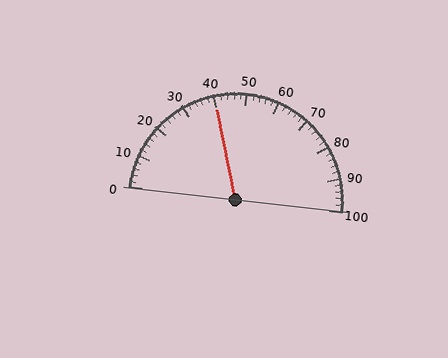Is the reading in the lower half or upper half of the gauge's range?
The reading is in the lower half of the range (0 to 100).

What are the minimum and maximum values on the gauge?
The gauge ranges from 0 to 100.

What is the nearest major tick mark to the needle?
The nearest major tick mark is 40.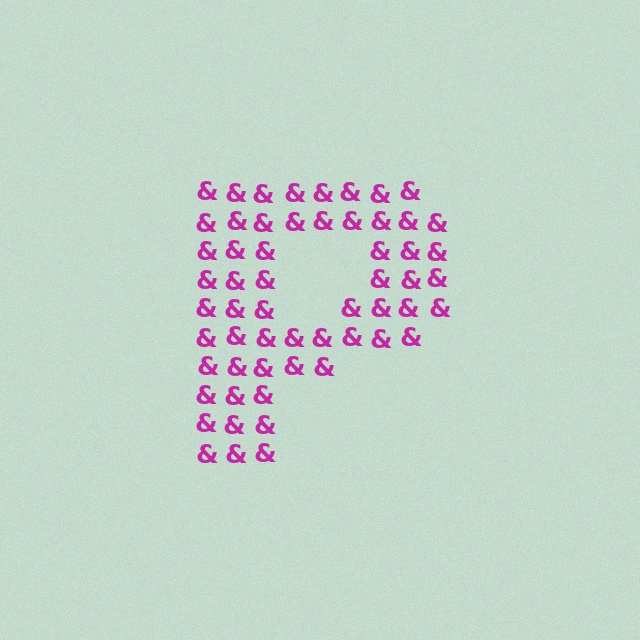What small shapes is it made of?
It is made of small ampersands.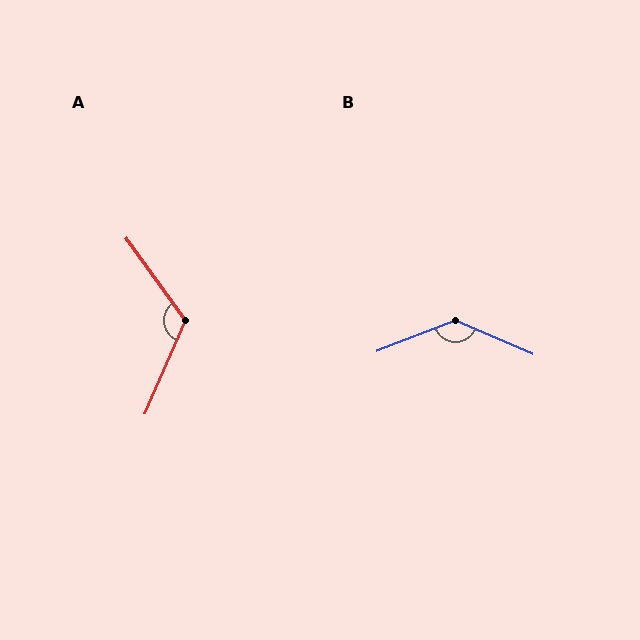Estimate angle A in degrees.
Approximately 121 degrees.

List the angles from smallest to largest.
A (121°), B (136°).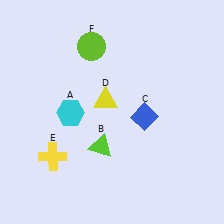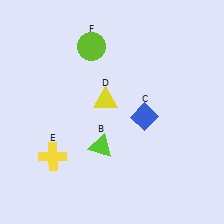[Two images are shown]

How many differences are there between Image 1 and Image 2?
There is 1 difference between the two images.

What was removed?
The cyan hexagon (A) was removed in Image 2.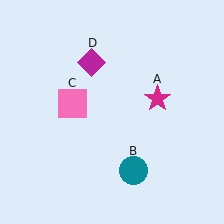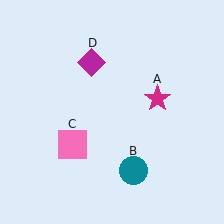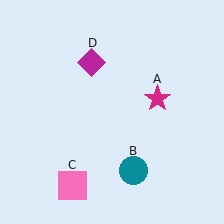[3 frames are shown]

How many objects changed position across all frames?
1 object changed position: pink square (object C).